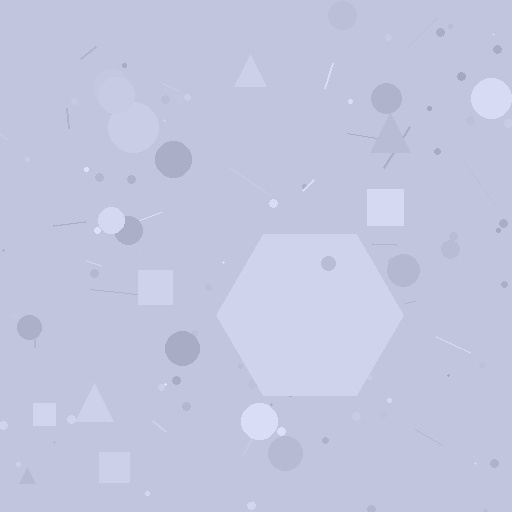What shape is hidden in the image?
A hexagon is hidden in the image.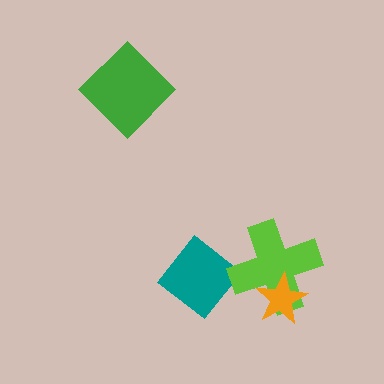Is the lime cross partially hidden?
Yes, it is partially covered by another shape.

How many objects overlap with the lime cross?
1 object overlaps with the lime cross.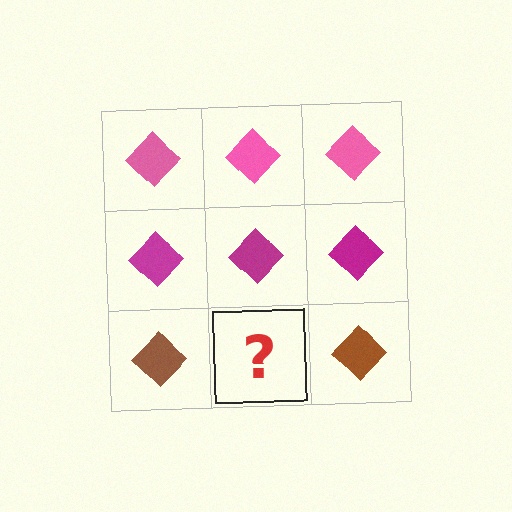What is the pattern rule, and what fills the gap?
The rule is that each row has a consistent color. The gap should be filled with a brown diamond.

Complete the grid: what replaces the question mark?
The question mark should be replaced with a brown diamond.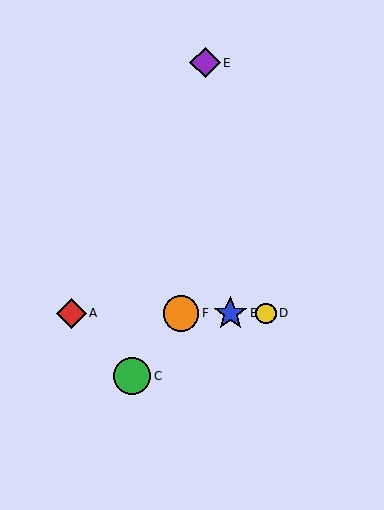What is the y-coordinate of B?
Object B is at y≈313.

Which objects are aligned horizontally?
Objects A, B, D, F are aligned horizontally.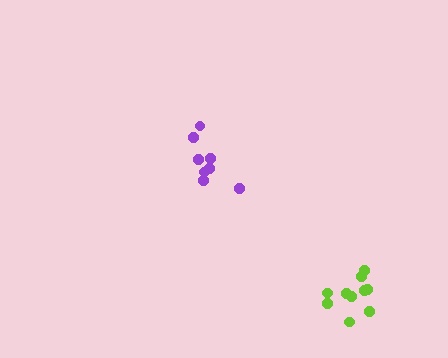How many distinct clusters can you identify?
There are 2 distinct clusters.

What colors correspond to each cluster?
The clusters are colored: lime, purple.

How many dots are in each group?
Group 1: 10 dots, Group 2: 8 dots (18 total).